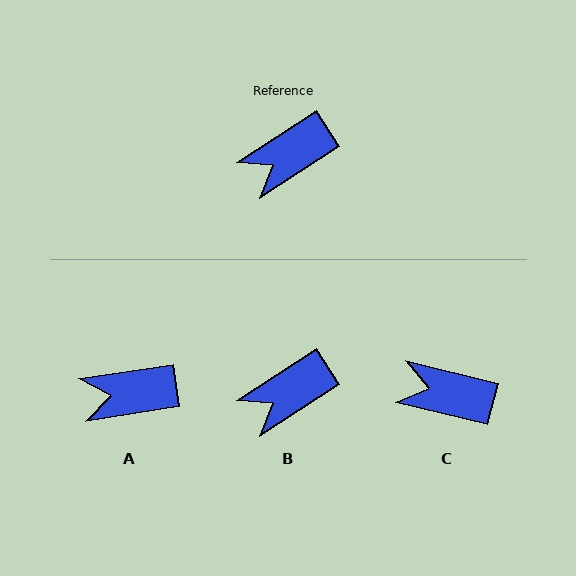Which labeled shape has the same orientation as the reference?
B.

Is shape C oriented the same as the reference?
No, it is off by about 47 degrees.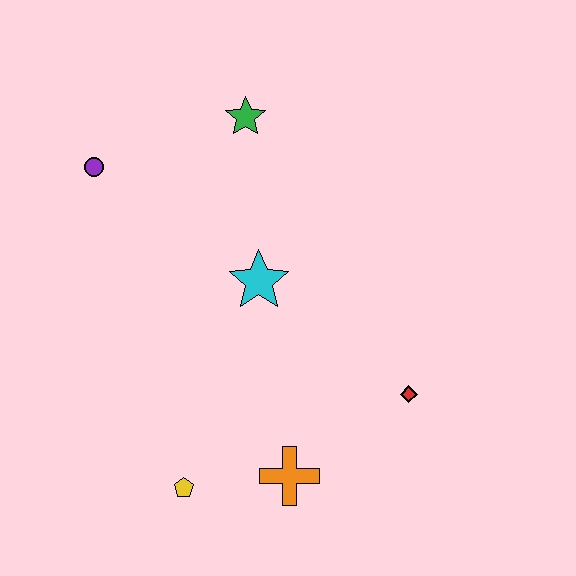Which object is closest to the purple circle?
The green star is closest to the purple circle.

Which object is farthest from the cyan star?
The yellow pentagon is farthest from the cyan star.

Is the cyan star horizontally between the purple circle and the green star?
No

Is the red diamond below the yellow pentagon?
No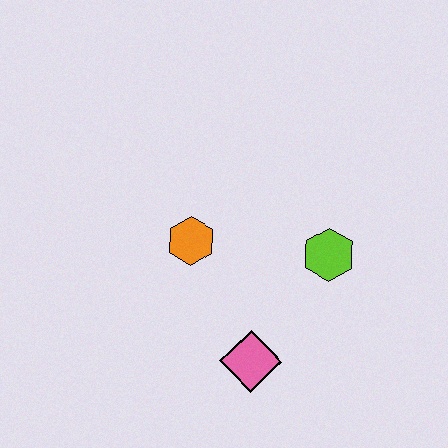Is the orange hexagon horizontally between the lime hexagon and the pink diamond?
No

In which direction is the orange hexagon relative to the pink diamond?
The orange hexagon is above the pink diamond.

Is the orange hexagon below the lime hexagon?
No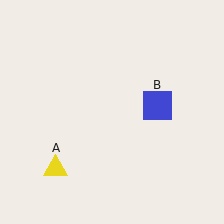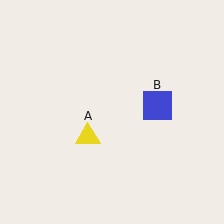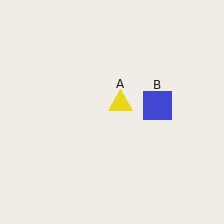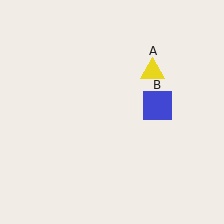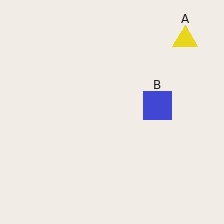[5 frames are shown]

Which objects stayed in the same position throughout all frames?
Blue square (object B) remained stationary.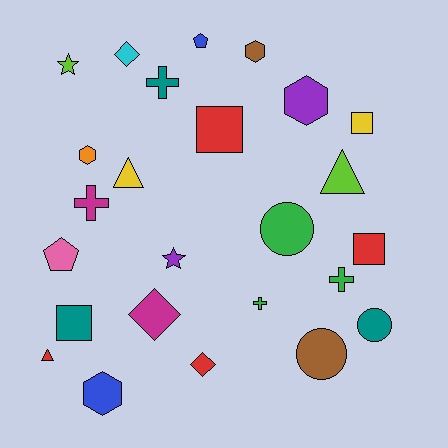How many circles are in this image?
There are 3 circles.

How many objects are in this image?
There are 25 objects.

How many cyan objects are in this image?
There is 1 cyan object.